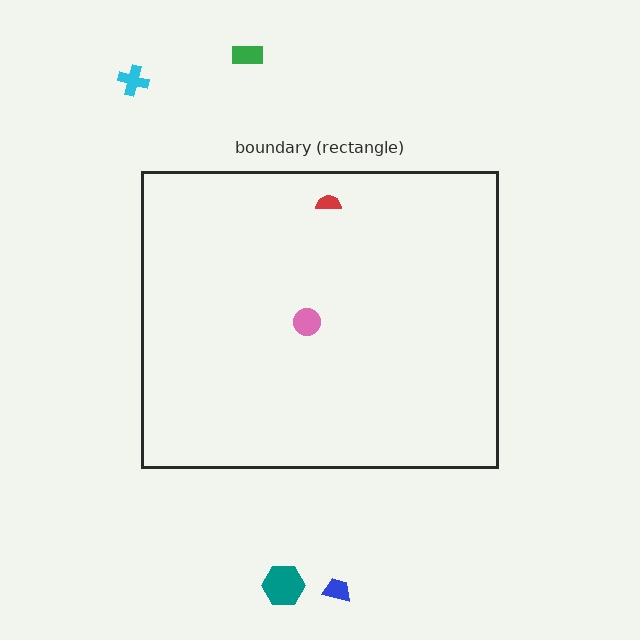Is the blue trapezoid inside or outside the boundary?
Outside.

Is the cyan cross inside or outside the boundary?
Outside.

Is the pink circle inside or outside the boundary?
Inside.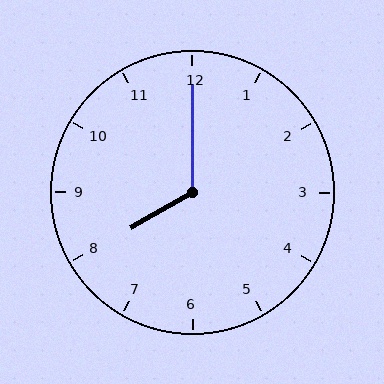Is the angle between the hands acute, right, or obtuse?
It is obtuse.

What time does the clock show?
8:00.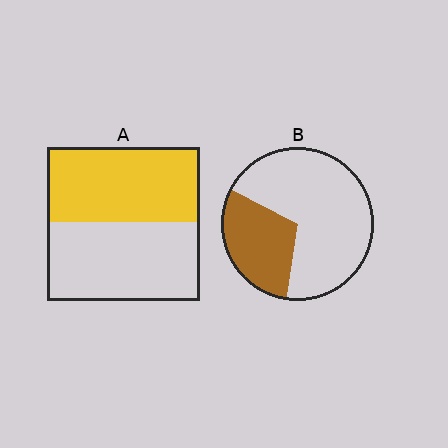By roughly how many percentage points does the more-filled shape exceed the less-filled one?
By roughly 20 percentage points (A over B).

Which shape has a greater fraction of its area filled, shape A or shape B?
Shape A.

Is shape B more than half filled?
No.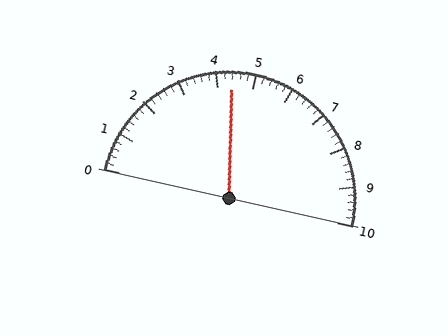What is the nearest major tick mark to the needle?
The nearest major tick mark is 4.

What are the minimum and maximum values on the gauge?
The gauge ranges from 0 to 10.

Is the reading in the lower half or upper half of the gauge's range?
The reading is in the lower half of the range (0 to 10).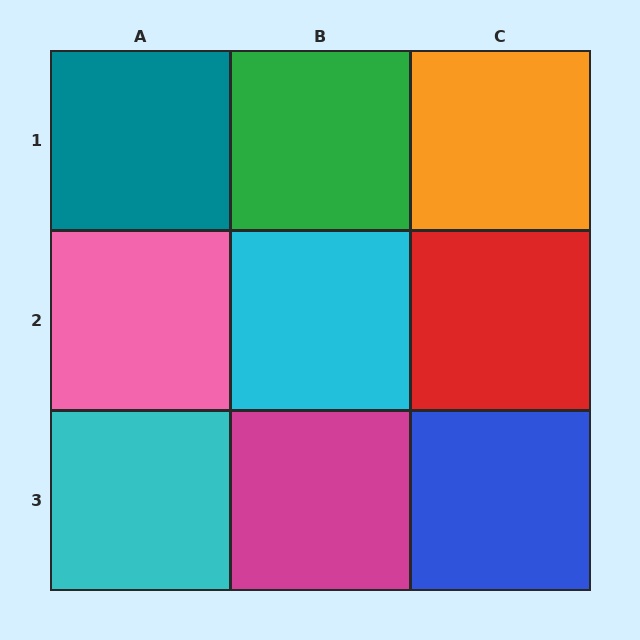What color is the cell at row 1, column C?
Orange.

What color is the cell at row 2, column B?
Cyan.